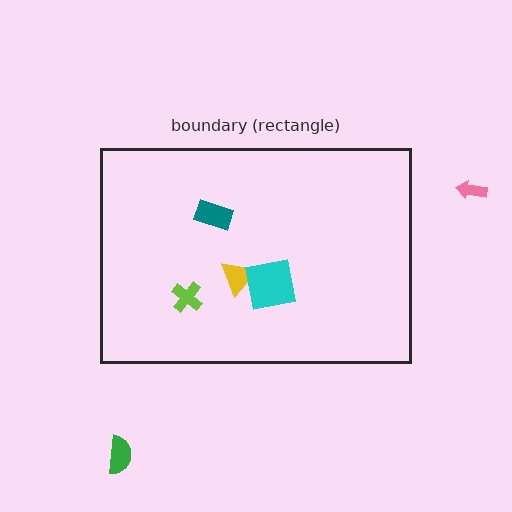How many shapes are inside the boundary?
4 inside, 2 outside.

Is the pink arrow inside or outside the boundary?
Outside.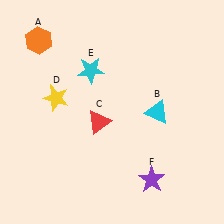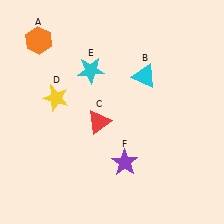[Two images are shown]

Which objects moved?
The objects that moved are: the cyan triangle (B), the purple star (F).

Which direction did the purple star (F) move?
The purple star (F) moved left.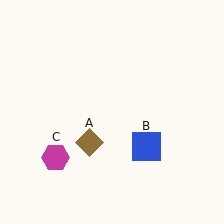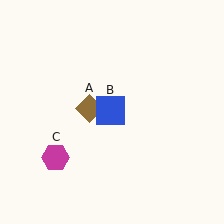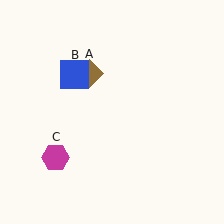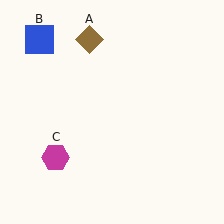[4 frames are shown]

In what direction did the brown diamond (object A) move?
The brown diamond (object A) moved up.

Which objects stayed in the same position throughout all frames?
Magenta hexagon (object C) remained stationary.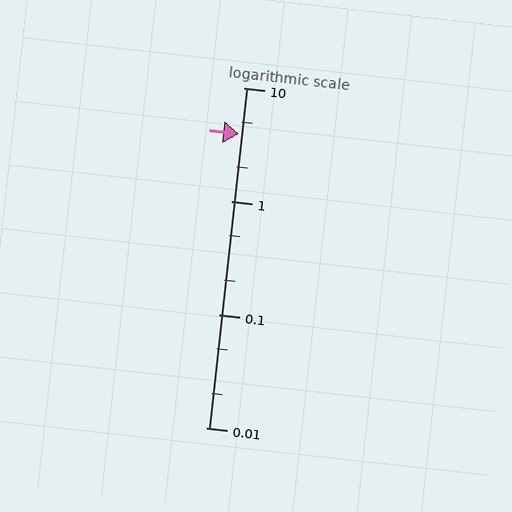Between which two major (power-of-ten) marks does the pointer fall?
The pointer is between 1 and 10.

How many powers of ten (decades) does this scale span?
The scale spans 3 decades, from 0.01 to 10.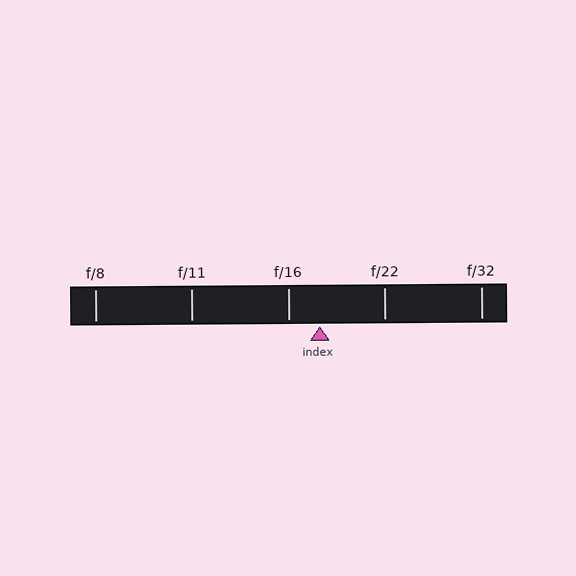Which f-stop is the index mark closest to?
The index mark is closest to f/16.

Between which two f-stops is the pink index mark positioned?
The index mark is between f/16 and f/22.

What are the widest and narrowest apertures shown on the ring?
The widest aperture shown is f/8 and the narrowest is f/32.